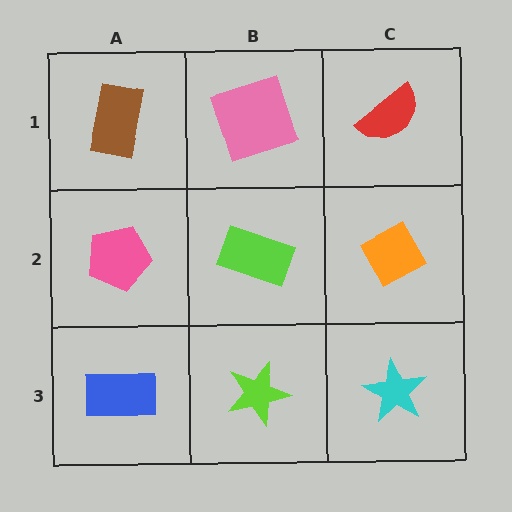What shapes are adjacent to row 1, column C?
An orange diamond (row 2, column C), a pink square (row 1, column B).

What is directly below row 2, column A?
A blue rectangle.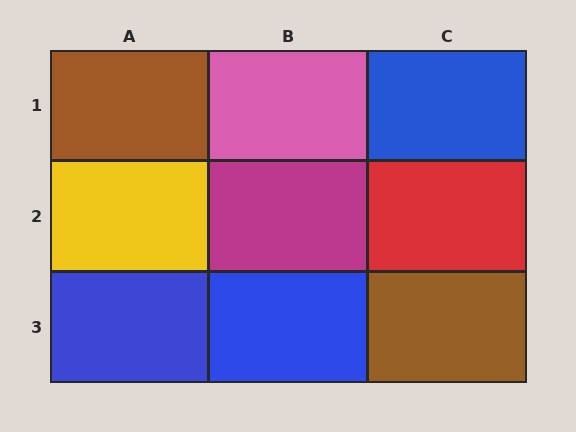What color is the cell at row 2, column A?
Yellow.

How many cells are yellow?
1 cell is yellow.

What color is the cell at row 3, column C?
Brown.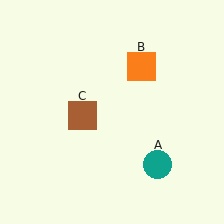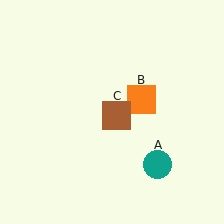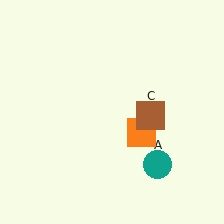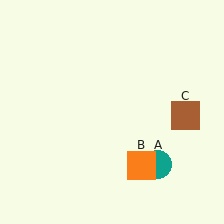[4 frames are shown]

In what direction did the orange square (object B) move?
The orange square (object B) moved down.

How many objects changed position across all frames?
2 objects changed position: orange square (object B), brown square (object C).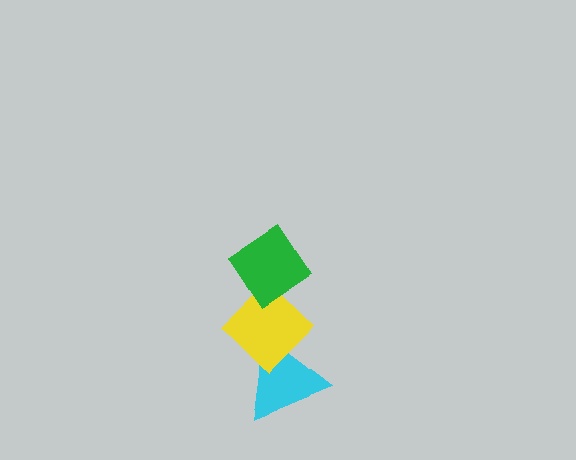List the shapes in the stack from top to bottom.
From top to bottom: the green diamond, the yellow diamond, the cyan triangle.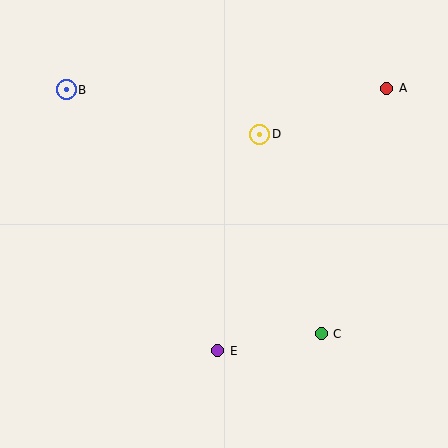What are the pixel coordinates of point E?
Point E is at (218, 351).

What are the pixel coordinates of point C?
Point C is at (321, 334).